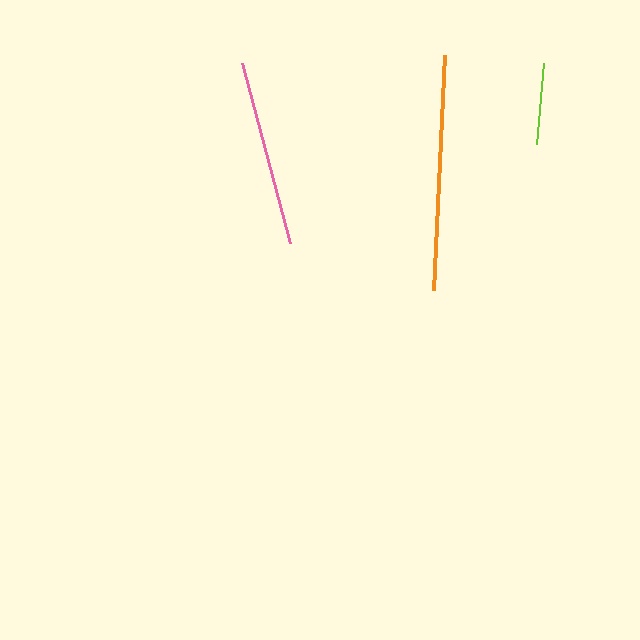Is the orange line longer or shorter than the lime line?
The orange line is longer than the lime line.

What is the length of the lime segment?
The lime segment is approximately 81 pixels long.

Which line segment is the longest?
The orange line is the longest at approximately 235 pixels.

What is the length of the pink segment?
The pink segment is approximately 186 pixels long.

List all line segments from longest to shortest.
From longest to shortest: orange, pink, lime.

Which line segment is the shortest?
The lime line is the shortest at approximately 81 pixels.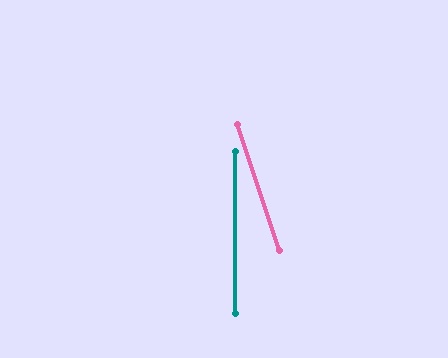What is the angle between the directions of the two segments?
Approximately 18 degrees.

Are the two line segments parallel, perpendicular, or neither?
Neither parallel nor perpendicular — they differ by about 18°.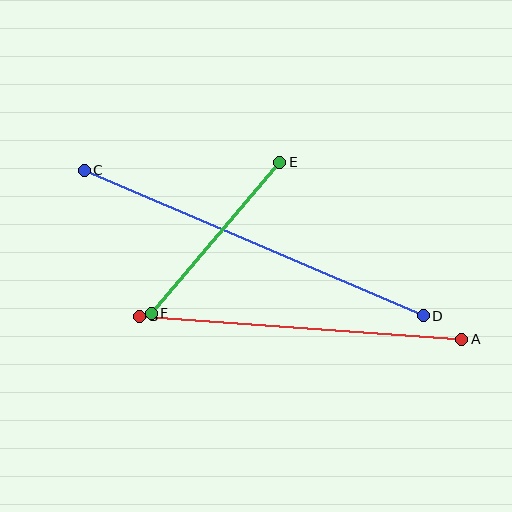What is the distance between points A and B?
The distance is approximately 322 pixels.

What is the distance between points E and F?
The distance is approximately 198 pixels.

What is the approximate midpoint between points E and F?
The midpoint is at approximately (215, 238) pixels.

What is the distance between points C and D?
The distance is approximately 369 pixels.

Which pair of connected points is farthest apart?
Points C and D are farthest apart.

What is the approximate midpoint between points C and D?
The midpoint is at approximately (254, 243) pixels.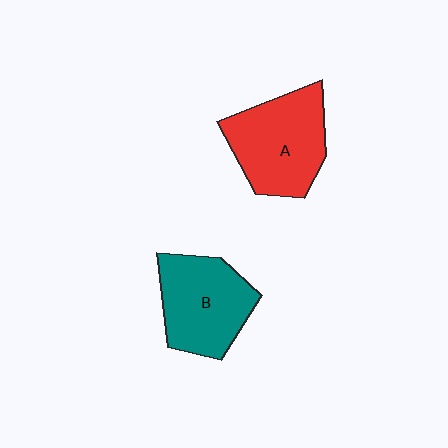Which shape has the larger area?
Shape A (red).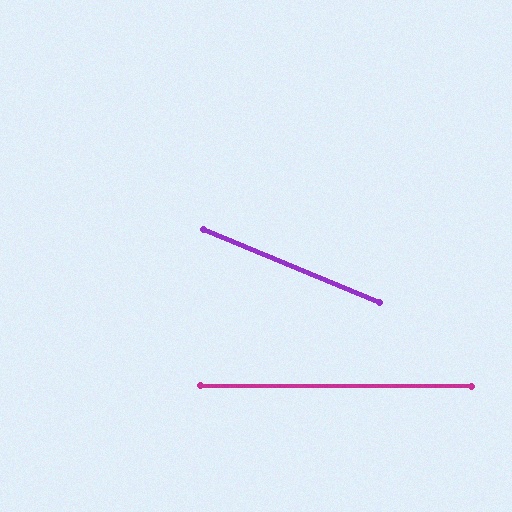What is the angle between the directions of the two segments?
Approximately 22 degrees.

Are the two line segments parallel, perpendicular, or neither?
Neither parallel nor perpendicular — they differ by about 22°.